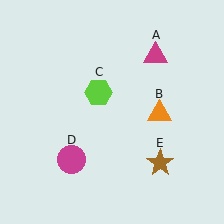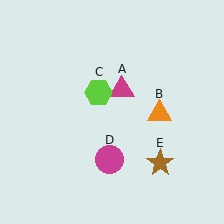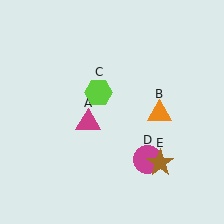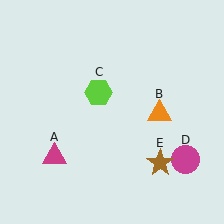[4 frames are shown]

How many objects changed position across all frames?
2 objects changed position: magenta triangle (object A), magenta circle (object D).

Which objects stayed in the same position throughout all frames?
Orange triangle (object B) and lime hexagon (object C) and brown star (object E) remained stationary.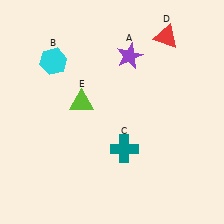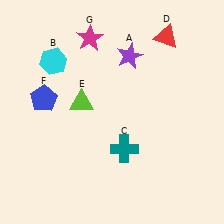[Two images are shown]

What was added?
A blue pentagon (F), a magenta star (G) were added in Image 2.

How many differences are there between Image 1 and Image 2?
There are 2 differences between the two images.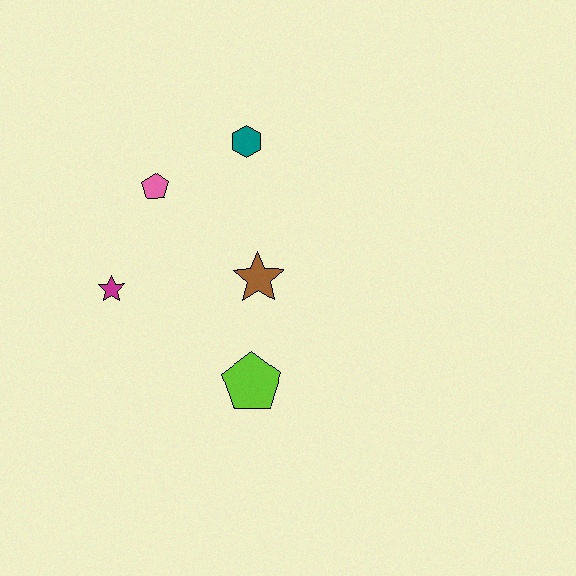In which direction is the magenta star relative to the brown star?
The magenta star is to the left of the brown star.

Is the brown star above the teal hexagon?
No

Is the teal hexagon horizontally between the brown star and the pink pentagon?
Yes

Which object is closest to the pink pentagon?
The teal hexagon is closest to the pink pentagon.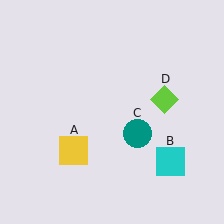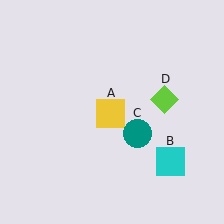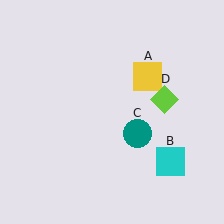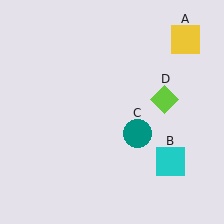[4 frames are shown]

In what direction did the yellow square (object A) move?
The yellow square (object A) moved up and to the right.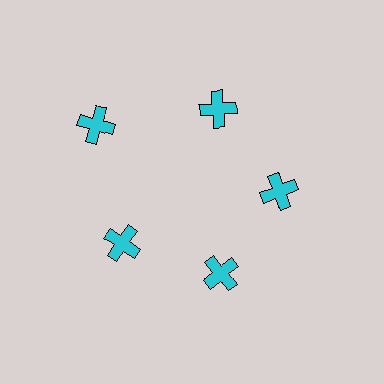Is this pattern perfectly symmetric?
No. The 5 cyan crosses are arranged in a ring, but one element near the 10 o'clock position is pushed outward from the center, breaking the 5-fold rotational symmetry.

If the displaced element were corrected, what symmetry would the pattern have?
It would have 5-fold rotational symmetry — the pattern would map onto itself every 72 degrees.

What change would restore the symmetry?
The symmetry would be restored by moving it inward, back onto the ring so that all 5 crosses sit at equal angles and equal distance from the center.